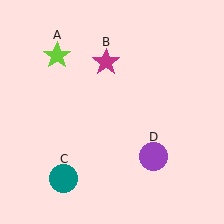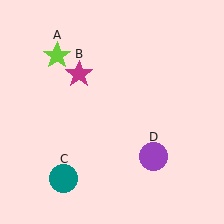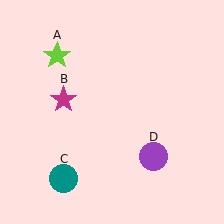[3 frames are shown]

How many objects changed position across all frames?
1 object changed position: magenta star (object B).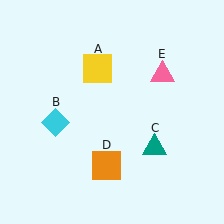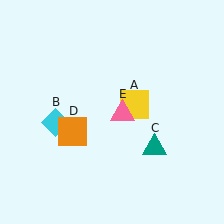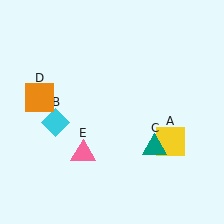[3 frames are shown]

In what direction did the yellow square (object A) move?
The yellow square (object A) moved down and to the right.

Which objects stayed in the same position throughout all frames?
Cyan diamond (object B) and teal triangle (object C) remained stationary.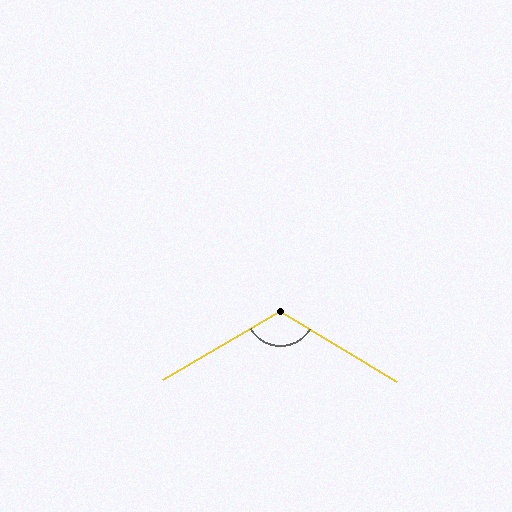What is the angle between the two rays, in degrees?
Approximately 119 degrees.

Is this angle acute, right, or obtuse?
It is obtuse.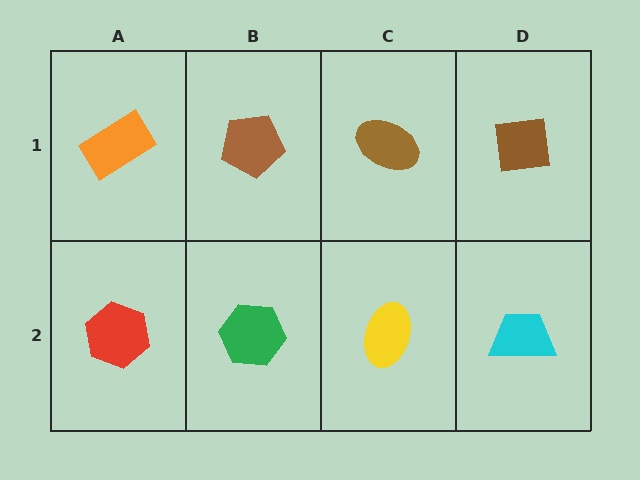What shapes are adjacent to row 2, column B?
A brown pentagon (row 1, column B), a red hexagon (row 2, column A), a yellow ellipse (row 2, column C).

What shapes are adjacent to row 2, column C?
A brown ellipse (row 1, column C), a green hexagon (row 2, column B), a cyan trapezoid (row 2, column D).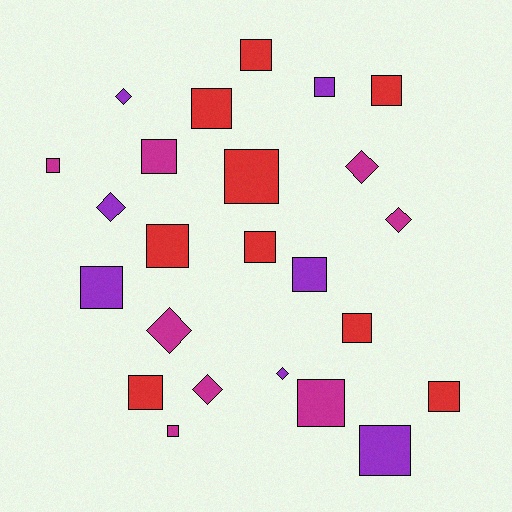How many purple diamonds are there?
There are 3 purple diamonds.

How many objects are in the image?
There are 24 objects.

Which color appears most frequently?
Red, with 9 objects.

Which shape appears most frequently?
Square, with 17 objects.